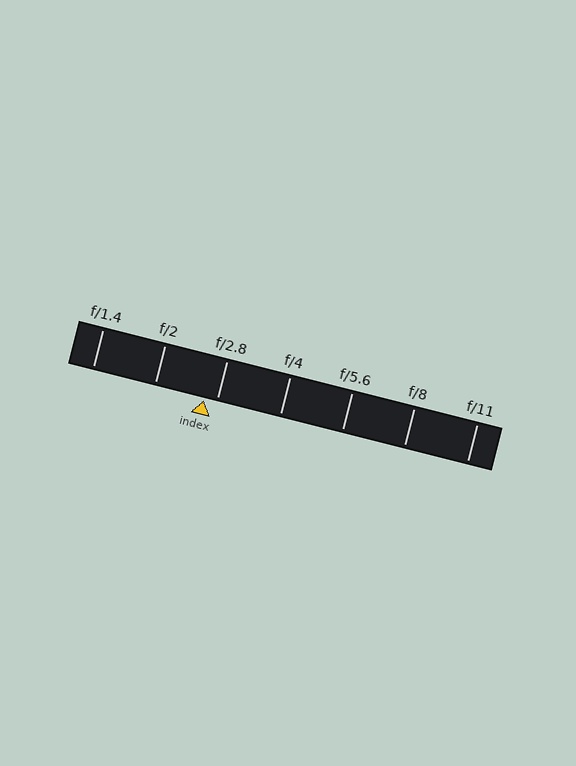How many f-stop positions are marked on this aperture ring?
There are 7 f-stop positions marked.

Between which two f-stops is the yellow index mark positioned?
The index mark is between f/2 and f/2.8.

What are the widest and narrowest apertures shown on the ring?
The widest aperture shown is f/1.4 and the narrowest is f/11.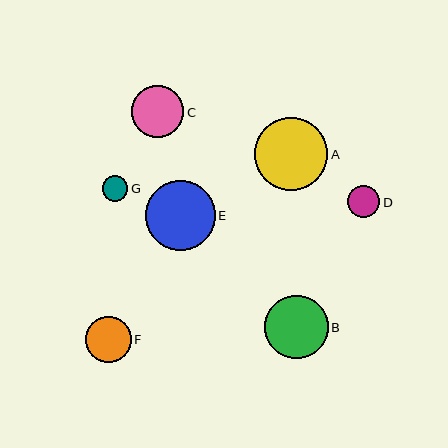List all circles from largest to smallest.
From largest to smallest: A, E, B, C, F, D, G.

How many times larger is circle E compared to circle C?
Circle E is approximately 1.3 times the size of circle C.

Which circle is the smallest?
Circle G is the smallest with a size of approximately 26 pixels.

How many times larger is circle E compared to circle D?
Circle E is approximately 2.2 times the size of circle D.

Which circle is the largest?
Circle A is the largest with a size of approximately 74 pixels.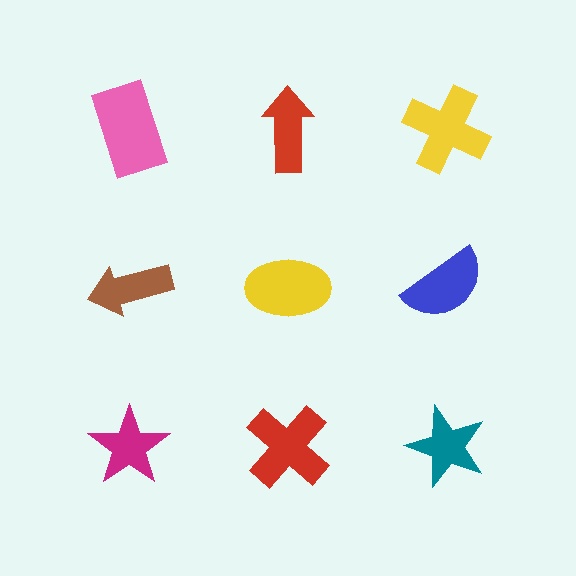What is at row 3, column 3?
A teal star.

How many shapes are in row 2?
3 shapes.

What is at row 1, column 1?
A pink rectangle.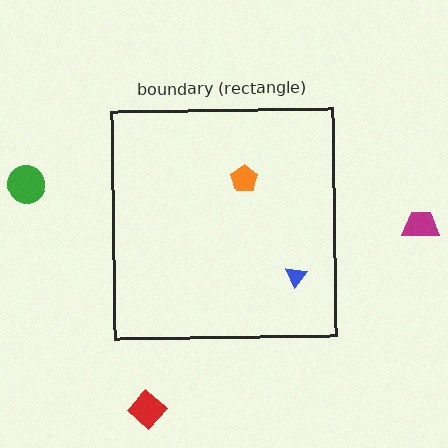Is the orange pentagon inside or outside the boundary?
Inside.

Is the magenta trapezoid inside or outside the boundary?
Outside.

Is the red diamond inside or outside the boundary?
Outside.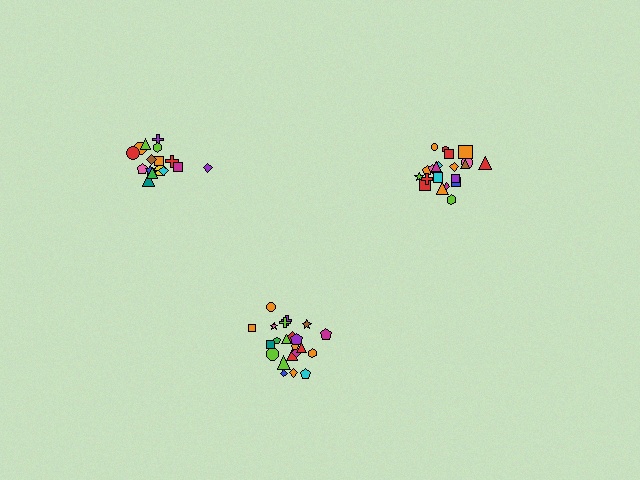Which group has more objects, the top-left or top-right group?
The top-right group.